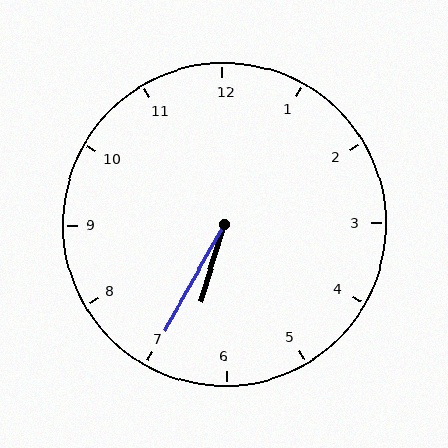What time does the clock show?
6:35.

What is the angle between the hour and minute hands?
Approximately 12 degrees.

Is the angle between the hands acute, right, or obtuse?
It is acute.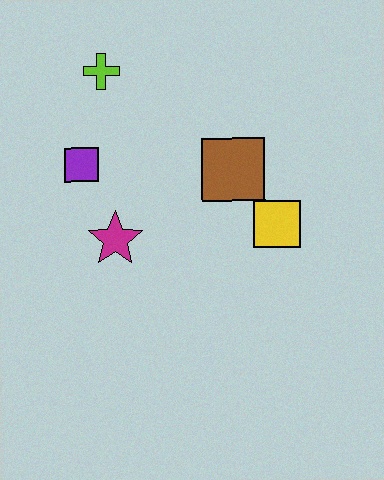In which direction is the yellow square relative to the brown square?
The yellow square is below the brown square.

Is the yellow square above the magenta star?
Yes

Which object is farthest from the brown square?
The lime cross is farthest from the brown square.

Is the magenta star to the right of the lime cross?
Yes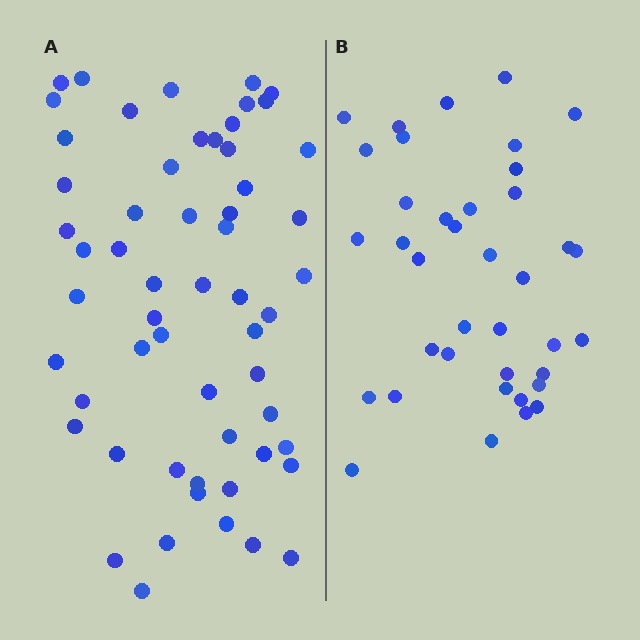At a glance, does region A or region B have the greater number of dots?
Region A (the left region) has more dots.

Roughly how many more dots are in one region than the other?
Region A has approximately 20 more dots than region B.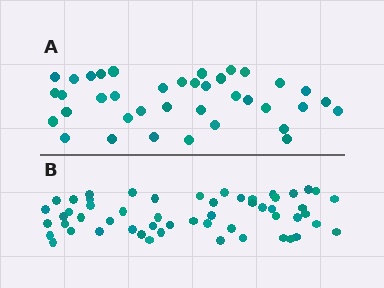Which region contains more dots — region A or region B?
Region B (the bottom region) has more dots.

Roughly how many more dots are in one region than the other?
Region B has approximately 15 more dots than region A.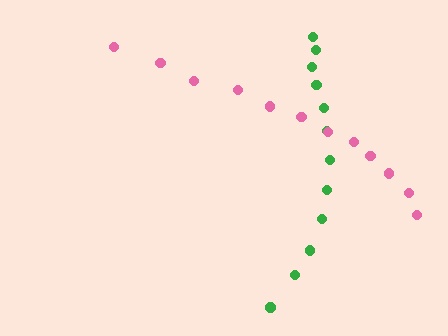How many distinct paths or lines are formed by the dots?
There are 2 distinct paths.